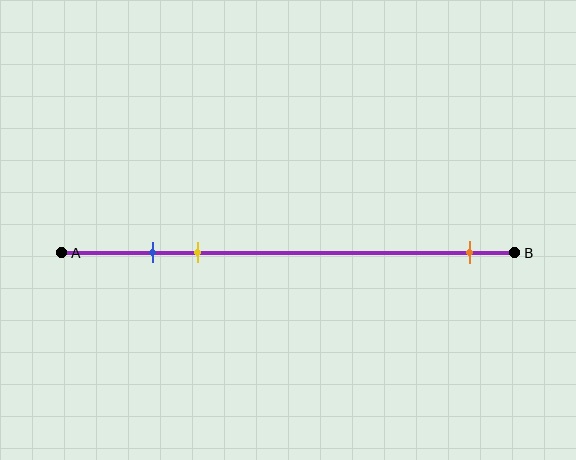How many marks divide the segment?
There are 3 marks dividing the segment.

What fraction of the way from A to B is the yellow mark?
The yellow mark is approximately 30% (0.3) of the way from A to B.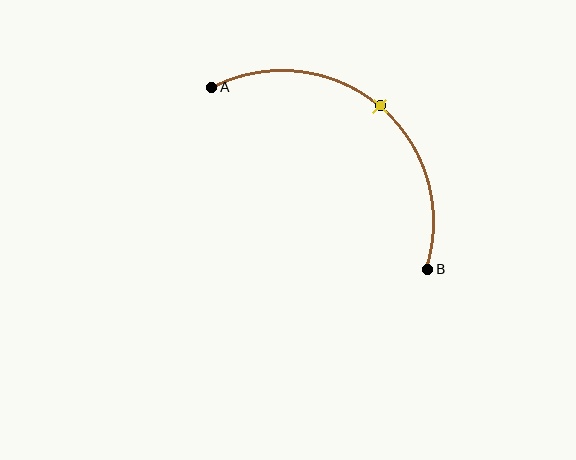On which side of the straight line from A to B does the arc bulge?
The arc bulges above and to the right of the straight line connecting A and B.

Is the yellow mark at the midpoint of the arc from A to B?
Yes. The yellow mark lies on the arc at equal arc-length from both A and B — it is the arc midpoint.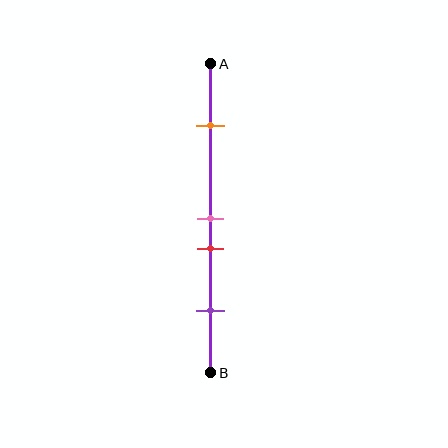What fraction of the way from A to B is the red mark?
The red mark is approximately 60% (0.6) of the way from A to B.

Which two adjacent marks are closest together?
The pink and red marks are the closest adjacent pair.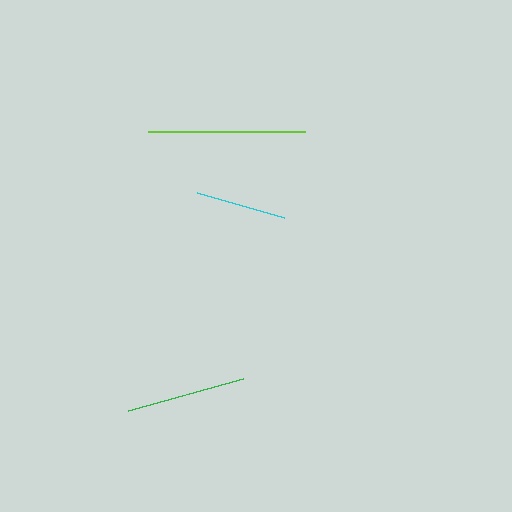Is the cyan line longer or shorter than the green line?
The green line is longer than the cyan line.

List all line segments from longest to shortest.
From longest to shortest: lime, green, cyan.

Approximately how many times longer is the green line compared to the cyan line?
The green line is approximately 1.3 times the length of the cyan line.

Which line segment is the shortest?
The cyan line is the shortest at approximately 90 pixels.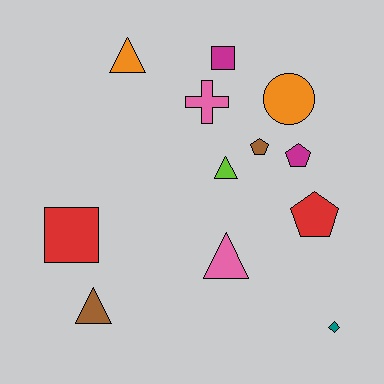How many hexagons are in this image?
There are no hexagons.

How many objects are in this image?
There are 12 objects.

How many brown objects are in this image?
There are 2 brown objects.